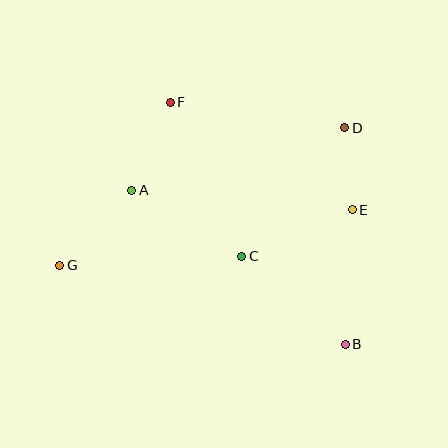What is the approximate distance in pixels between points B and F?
The distance between B and F is approximately 299 pixels.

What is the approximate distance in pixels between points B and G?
The distance between B and G is approximately 296 pixels.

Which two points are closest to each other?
Points D and E are closest to each other.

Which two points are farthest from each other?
Points D and G are farthest from each other.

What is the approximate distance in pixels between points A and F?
The distance between A and F is approximately 96 pixels.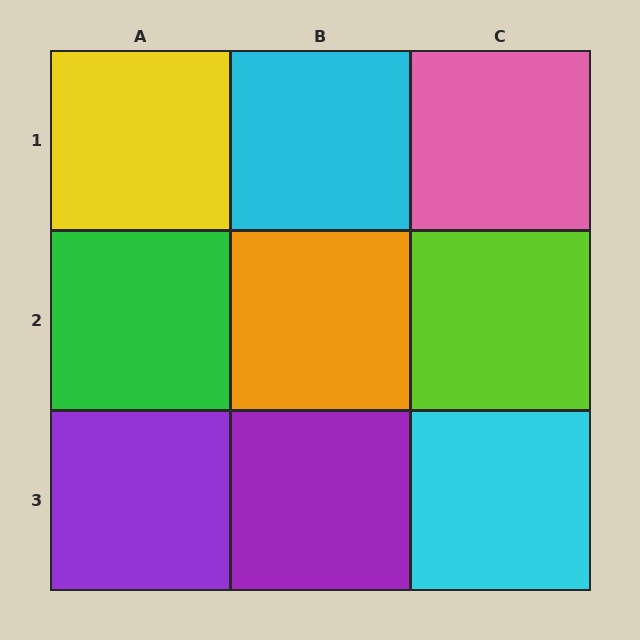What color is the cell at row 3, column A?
Purple.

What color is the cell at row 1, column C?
Pink.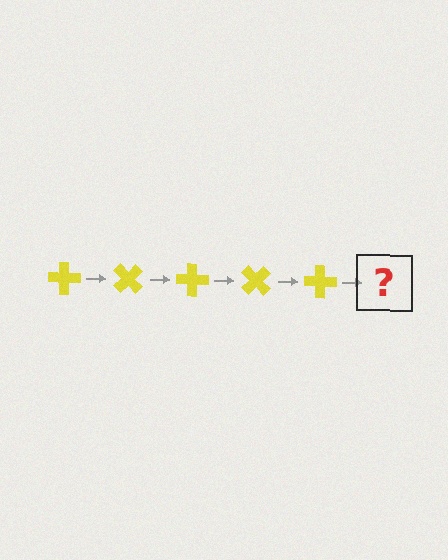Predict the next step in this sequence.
The next step is a yellow cross rotated 225 degrees.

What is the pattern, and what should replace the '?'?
The pattern is that the cross rotates 45 degrees each step. The '?' should be a yellow cross rotated 225 degrees.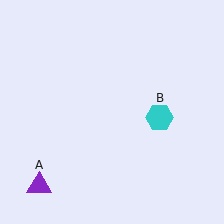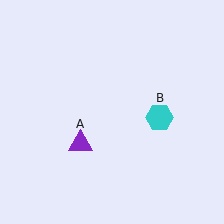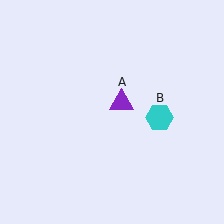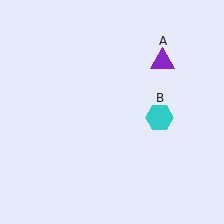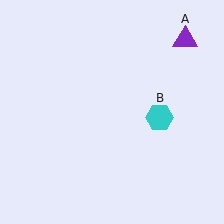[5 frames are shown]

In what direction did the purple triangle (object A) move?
The purple triangle (object A) moved up and to the right.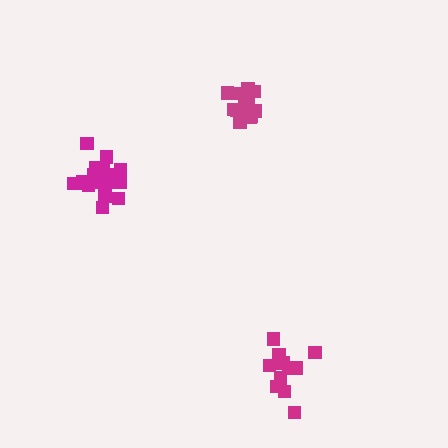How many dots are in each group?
Group 1: 13 dots, Group 2: 12 dots, Group 3: 17 dots (42 total).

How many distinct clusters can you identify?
There are 3 distinct clusters.